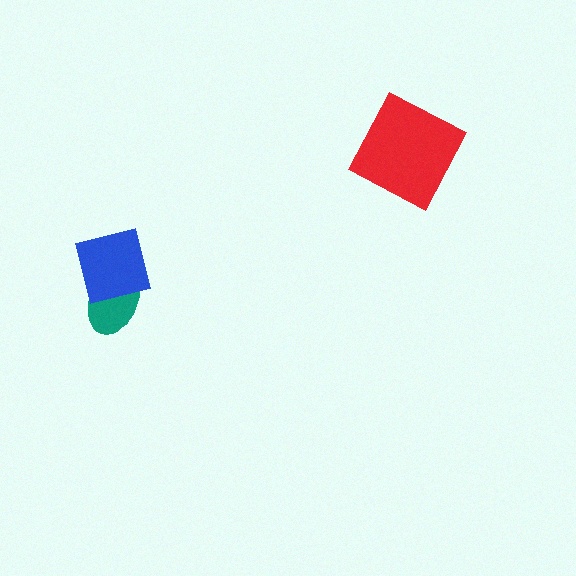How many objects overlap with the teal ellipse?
1 object overlaps with the teal ellipse.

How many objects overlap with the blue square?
1 object overlaps with the blue square.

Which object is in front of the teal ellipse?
The blue square is in front of the teal ellipse.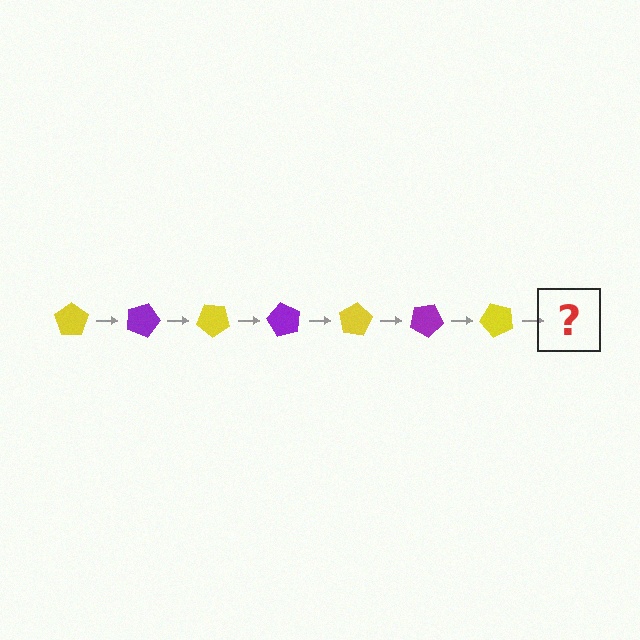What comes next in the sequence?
The next element should be a purple pentagon, rotated 140 degrees from the start.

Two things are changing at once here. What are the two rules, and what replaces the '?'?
The two rules are that it rotates 20 degrees each step and the color cycles through yellow and purple. The '?' should be a purple pentagon, rotated 140 degrees from the start.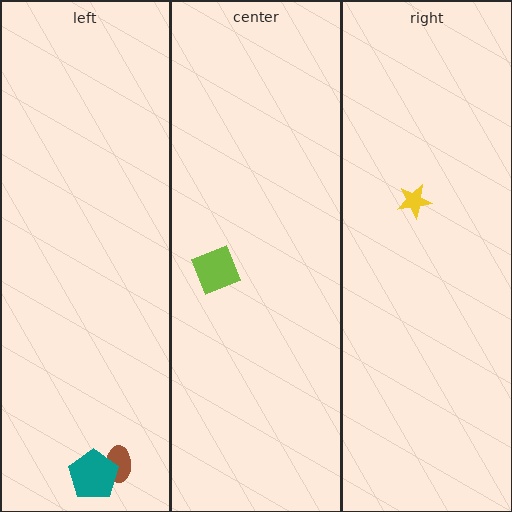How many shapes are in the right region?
1.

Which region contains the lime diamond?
The center region.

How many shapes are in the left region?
2.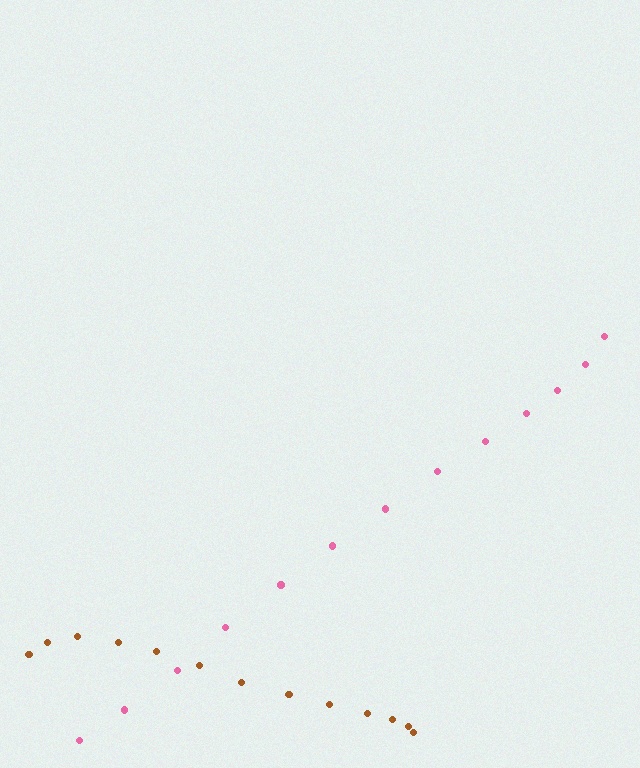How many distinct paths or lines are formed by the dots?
There are 2 distinct paths.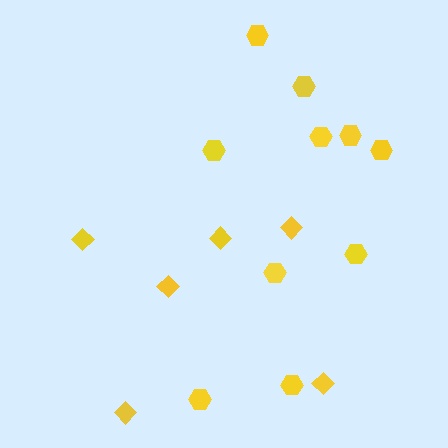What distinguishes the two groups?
There are 2 groups: one group of hexagons (10) and one group of diamonds (6).